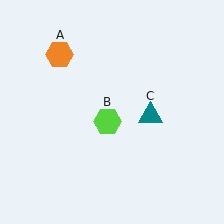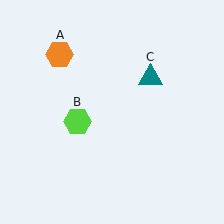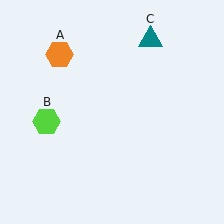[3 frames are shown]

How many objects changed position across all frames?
2 objects changed position: lime hexagon (object B), teal triangle (object C).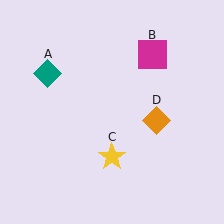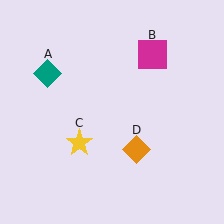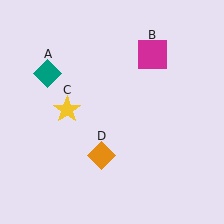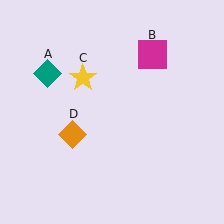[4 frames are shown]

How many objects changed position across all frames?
2 objects changed position: yellow star (object C), orange diamond (object D).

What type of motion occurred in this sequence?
The yellow star (object C), orange diamond (object D) rotated clockwise around the center of the scene.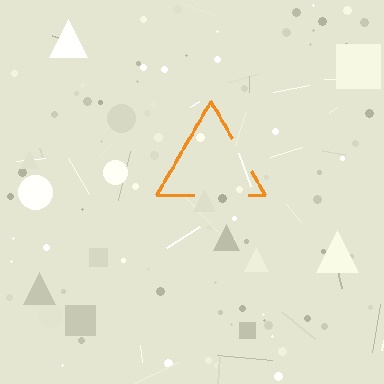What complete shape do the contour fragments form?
The contour fragments form a triangle.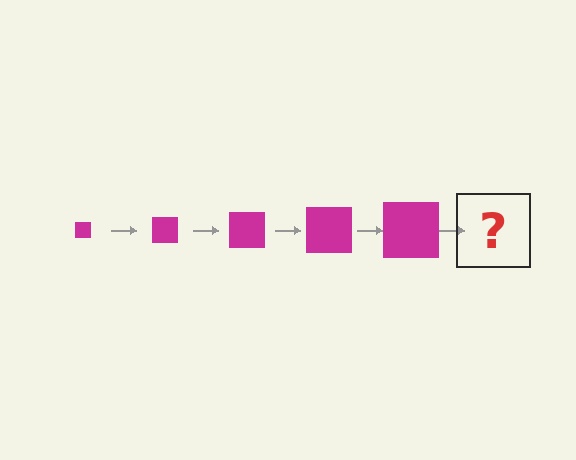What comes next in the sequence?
The next element should be a magenta square, larger than the previous one.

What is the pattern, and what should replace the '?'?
The pattern is that the square gets progressively larger each step. The '?' should be a magenta square, larger than the previous one.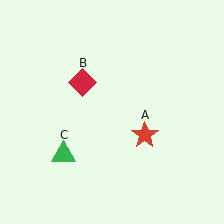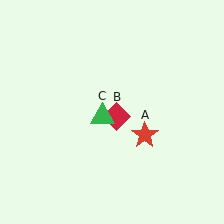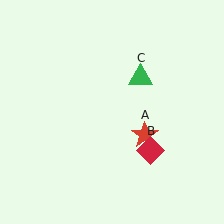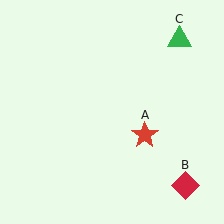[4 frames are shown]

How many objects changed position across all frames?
2 objects changed position: red diamond (object B), green triangle (object C).